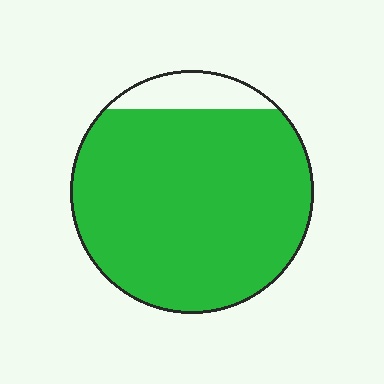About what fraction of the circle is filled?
About nine tenths (9/10).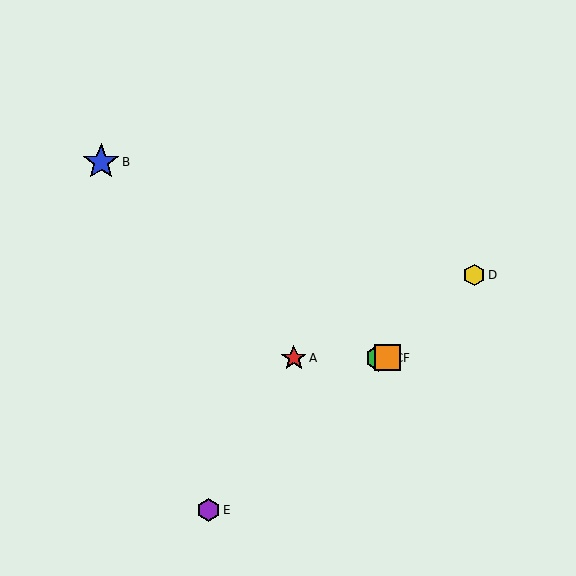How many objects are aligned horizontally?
3 objects (A, C, F) are aligned horizontally.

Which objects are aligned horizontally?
Objects A, C, F are aligned horizontally.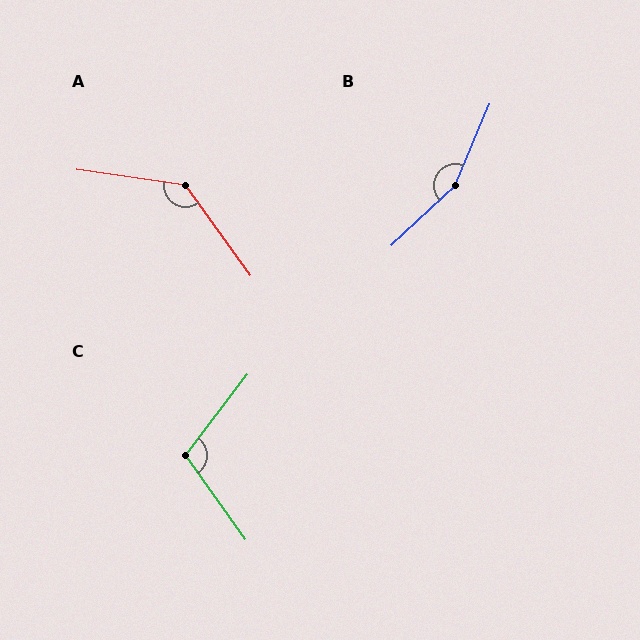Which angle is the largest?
B, at approximately 156 degrees.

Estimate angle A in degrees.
Approximately 134 degrees.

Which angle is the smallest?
C, at approximately 107 degrees.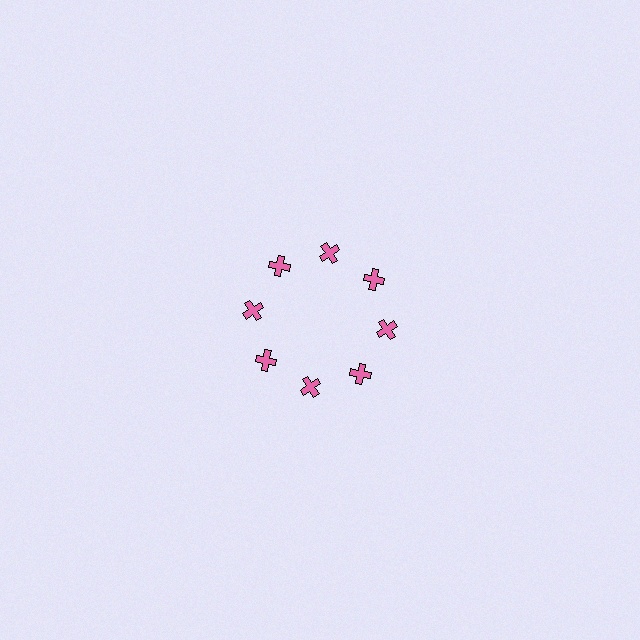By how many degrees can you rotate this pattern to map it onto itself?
The pattern maps onto itself every 45 degrees of rotation.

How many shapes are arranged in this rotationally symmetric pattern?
There are 8 shapes, arranged in 8 groups of 1.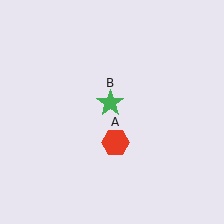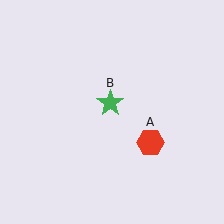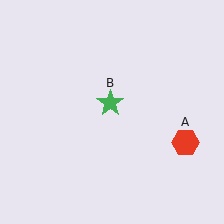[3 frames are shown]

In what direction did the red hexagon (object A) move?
The red hexagon (object A) moved right.